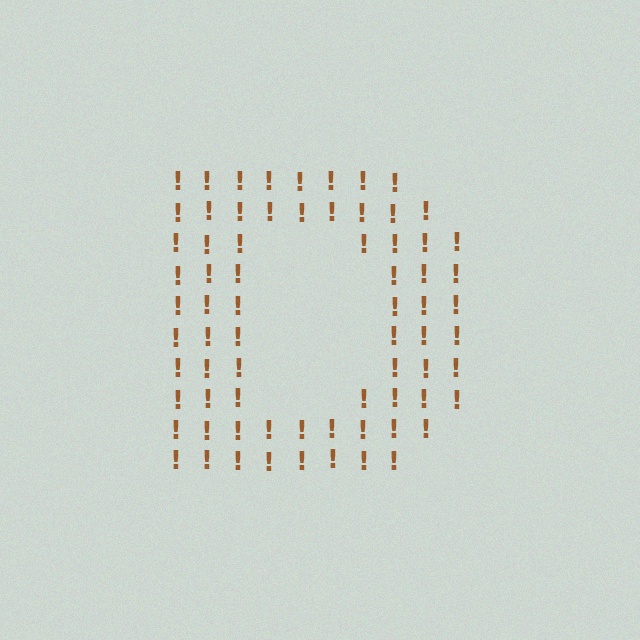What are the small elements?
The small elements are exclamation marks.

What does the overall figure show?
The overall figure shows the letter D.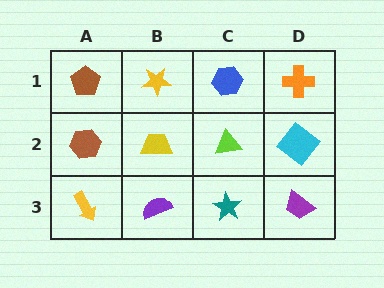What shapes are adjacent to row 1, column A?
A brown hexagon (row 2, column A), a yellow star (row 1, column B).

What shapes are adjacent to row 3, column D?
A cyan diamond (row 2, column D), a teal star (row 3, column C).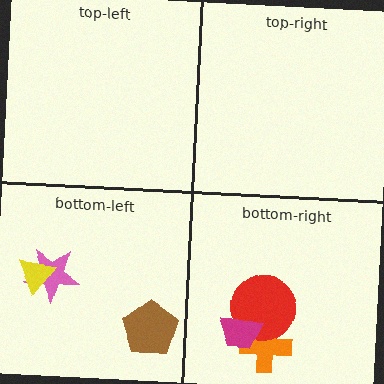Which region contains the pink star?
The bottom-left region.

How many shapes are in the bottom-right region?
3.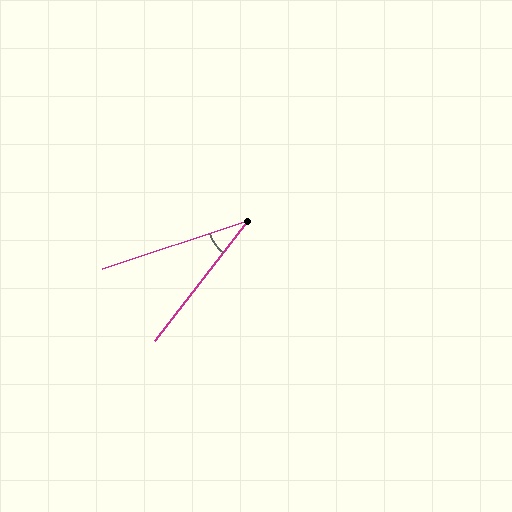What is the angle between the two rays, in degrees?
Approximately 34 degrees.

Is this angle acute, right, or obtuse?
It is acute.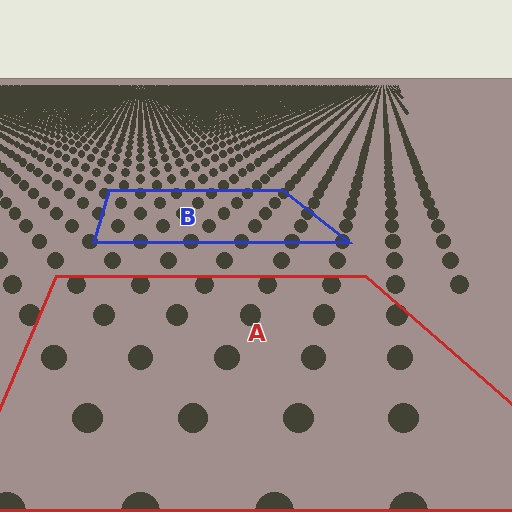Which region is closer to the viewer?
Region A is closer. The texture elements there are larger and more spread out.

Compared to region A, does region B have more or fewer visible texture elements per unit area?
Region B has more texture elements per unit area — they are packed more densely because it is farther away.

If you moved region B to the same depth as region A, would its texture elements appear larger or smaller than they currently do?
They would appear larger. At a closer depth, the same texture elements are projected at a bigger on-screen size.